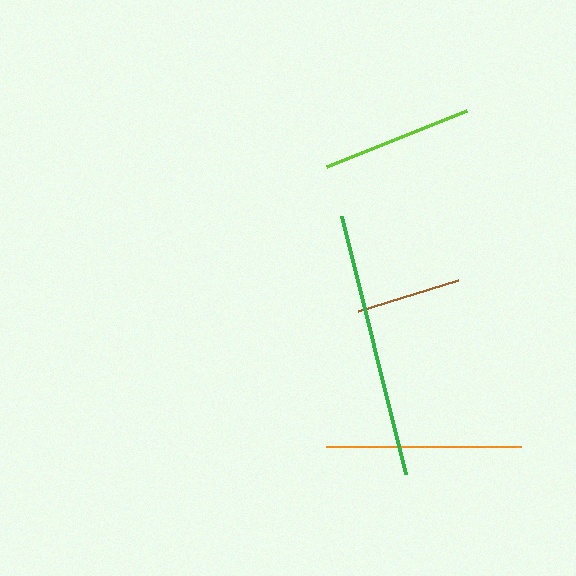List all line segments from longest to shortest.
From longest to shortest: green, orange, lime, brown.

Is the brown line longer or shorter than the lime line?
The lime line is longer than the brown line.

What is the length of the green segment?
The green segment is approximately 266 pixels long.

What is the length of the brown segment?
The brown segment is approximately 106 pixels long.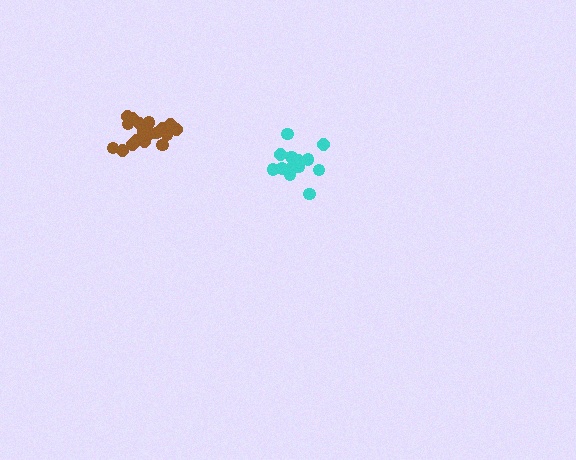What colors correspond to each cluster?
The clusters are colored: cyan, brown.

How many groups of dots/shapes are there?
There are 2 groups.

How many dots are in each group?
Group 1: 14 dots, Group 2: 20 dots (34 total).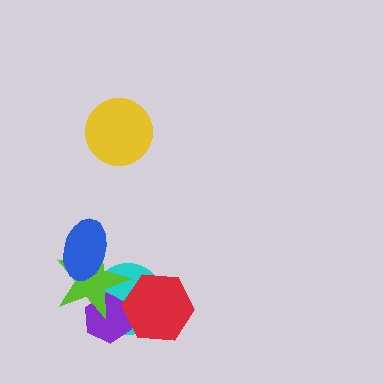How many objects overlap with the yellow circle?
0 objects overlap with the yellow circle.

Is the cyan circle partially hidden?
Yes, it is partially covered by another shape.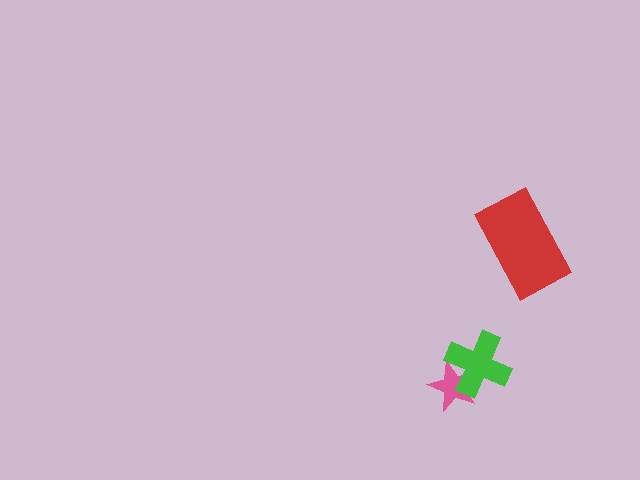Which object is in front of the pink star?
The green cross is in front of the pink star.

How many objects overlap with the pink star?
1 object overlaps with the pink star.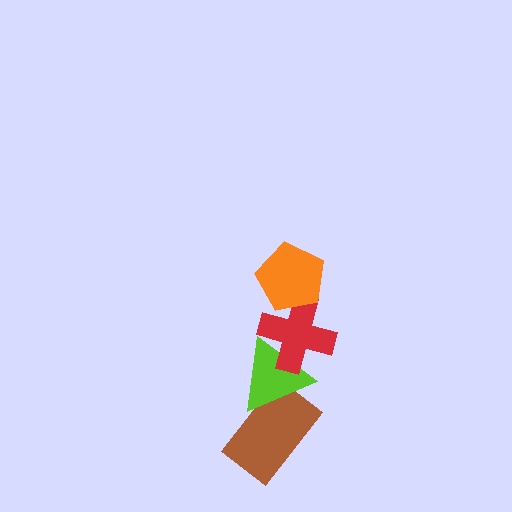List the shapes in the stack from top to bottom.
From top to bottom: the orange pentagon, the red cross, the lime triangle, the brown rectangle.